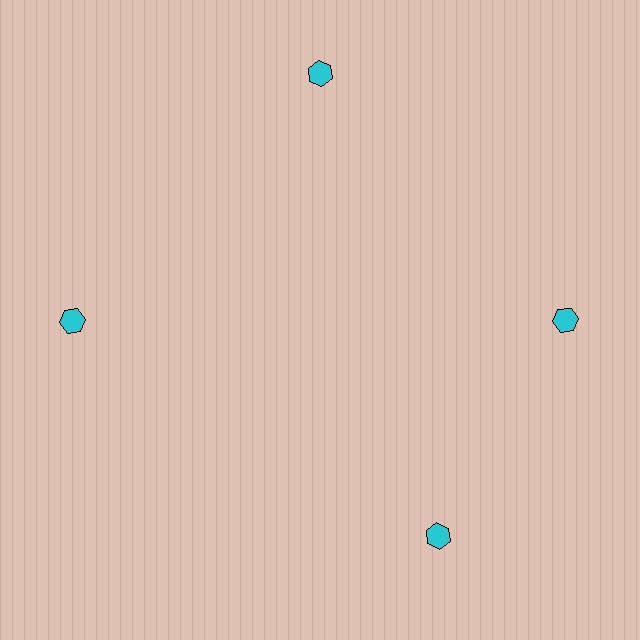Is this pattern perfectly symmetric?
No. The 4 cyan hexagons are arranged in a ring, but one element near the 6 o'clock position is rotated out of alignment along the ring, breaking the 4-fold rotational symmetry.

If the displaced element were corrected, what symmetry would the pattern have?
It would have 4-fold rotational symmetry — the pattern would map onto itself every 90 degrees.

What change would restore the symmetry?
The symmetry would be restored by rotating it back into even spacing with its neighbors so that all 4 hexagons sit at equal angles and equal distance from the center.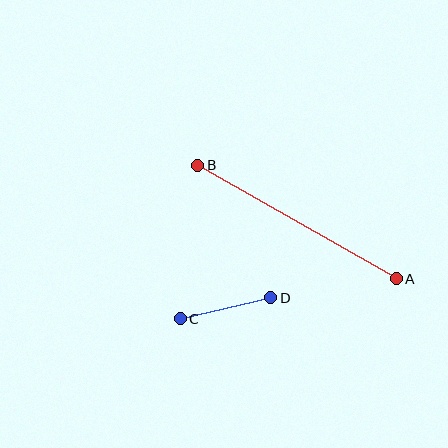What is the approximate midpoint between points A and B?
The midpoint is at approximately (297, 222) pixels.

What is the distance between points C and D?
The distance is approximately 93 pixels.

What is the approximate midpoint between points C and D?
The midpoint is at approximately (225, 308) pixels.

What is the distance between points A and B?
The distance is approximately 229 pixels.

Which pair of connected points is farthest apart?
Points A and B are farthest apart.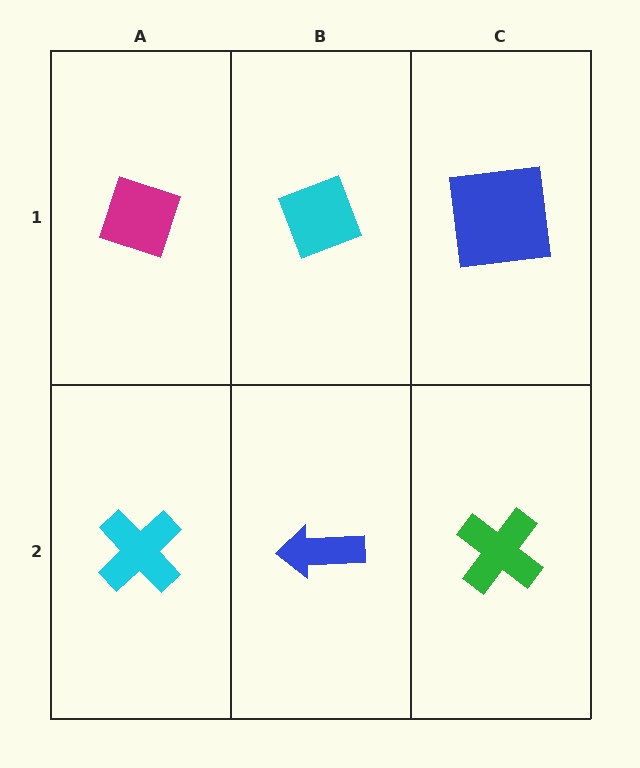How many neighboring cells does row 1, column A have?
2.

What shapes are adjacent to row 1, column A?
A cyan cross (row 2, column A), a cyan diamond (row 1, column B).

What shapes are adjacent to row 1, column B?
A blue arrow (row 2, column B), a magenta diamond (row 1, column A), a blue square (row 1, column C).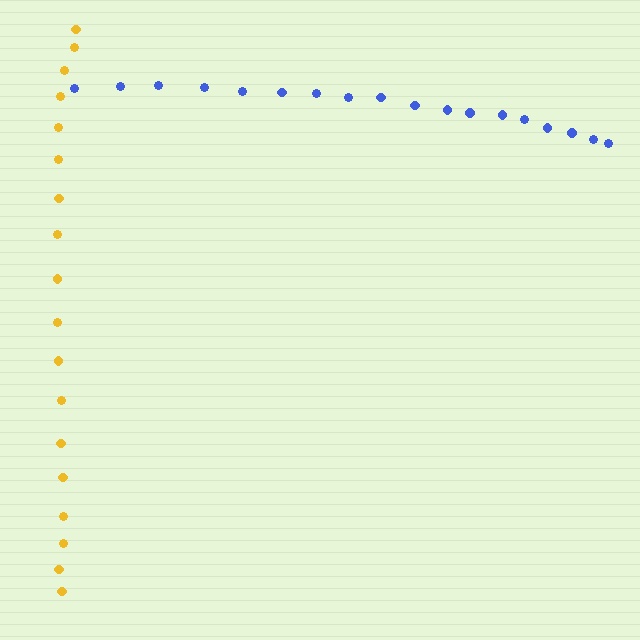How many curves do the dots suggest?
There are 2 distinct paths.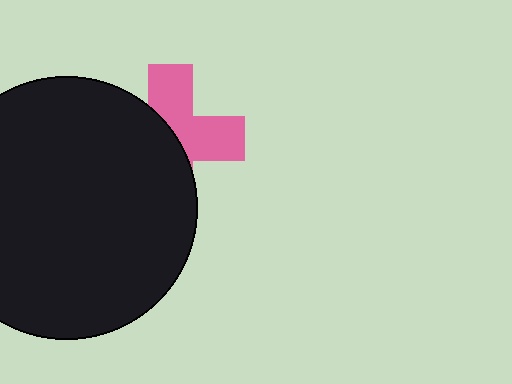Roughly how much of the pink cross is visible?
About half of it is visible (roughly 47%).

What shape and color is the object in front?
The object in front is a black circle.